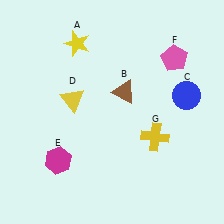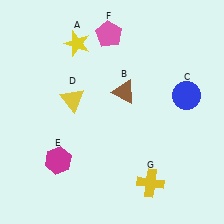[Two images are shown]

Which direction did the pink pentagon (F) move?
The pink pentagon (F) moved left.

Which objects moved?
The objects that moved are: the pink pentagon (F), the yellow cross (G).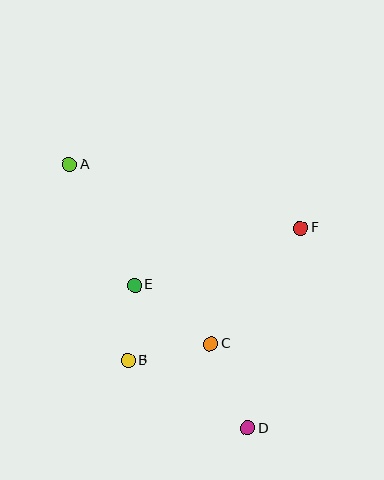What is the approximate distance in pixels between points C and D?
The distance between C and D is approximately 92 pixels.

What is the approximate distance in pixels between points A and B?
The distance between A and B is approximately 204 pixels.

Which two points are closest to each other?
Points B and E are closest to each other.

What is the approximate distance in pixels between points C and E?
The distance between C and E is approximately 96 pixels.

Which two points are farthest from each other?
Points A and D are farthest from each other.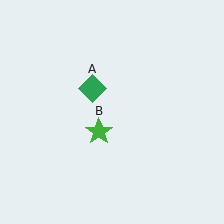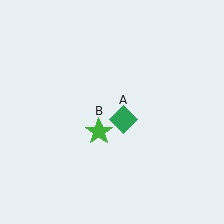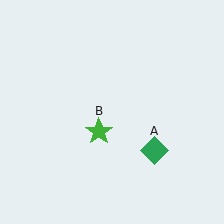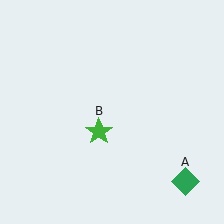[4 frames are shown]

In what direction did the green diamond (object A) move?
The green diamond (object A) moved down and to the right.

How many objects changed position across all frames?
1 object changed position: green diamond (object A).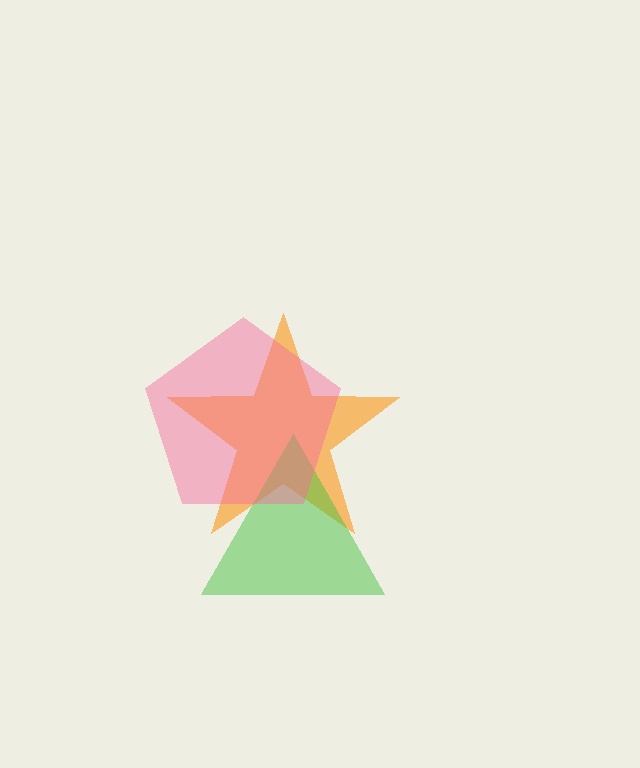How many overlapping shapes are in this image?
There are 3 overlapping shapes in the image.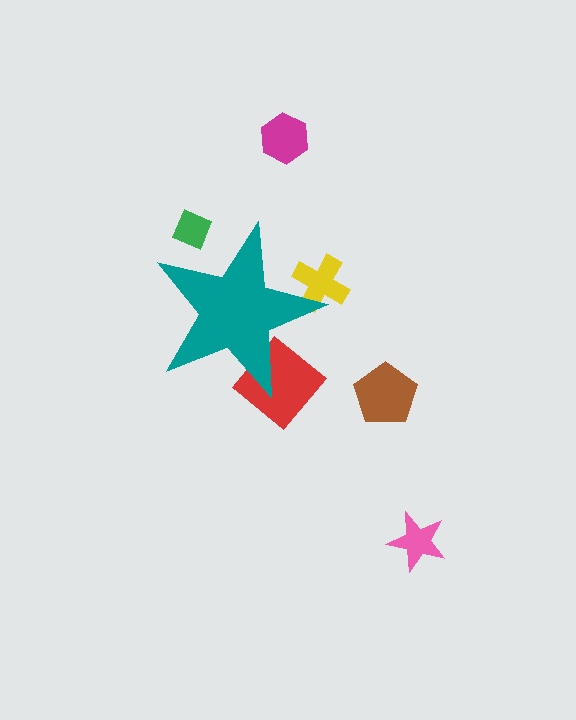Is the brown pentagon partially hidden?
No, the brown pentagon is fully visible.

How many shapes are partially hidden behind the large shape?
3 shapes are partially hidden.